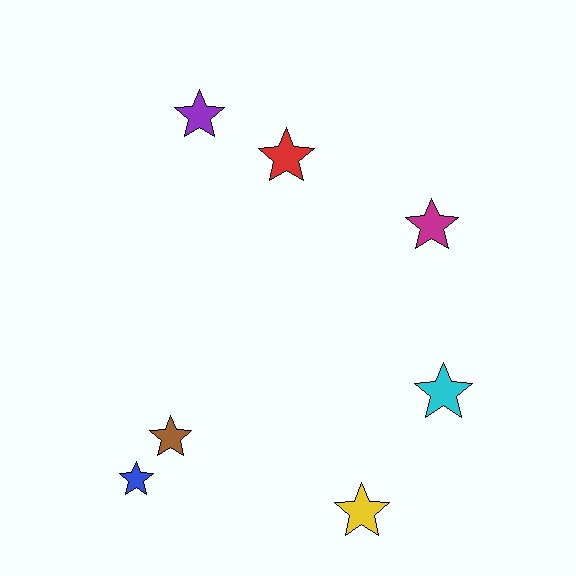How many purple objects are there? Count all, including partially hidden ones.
There is 1 purple object.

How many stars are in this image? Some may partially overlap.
There are 7 stars.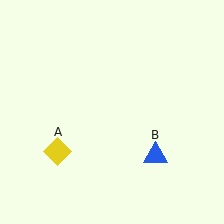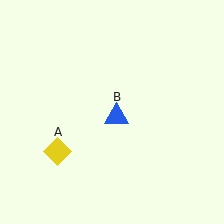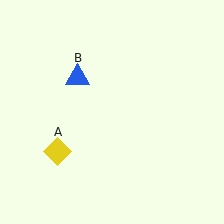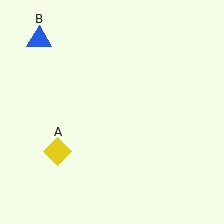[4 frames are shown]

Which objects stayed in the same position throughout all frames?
Yellow diamond (object A) remained stationary.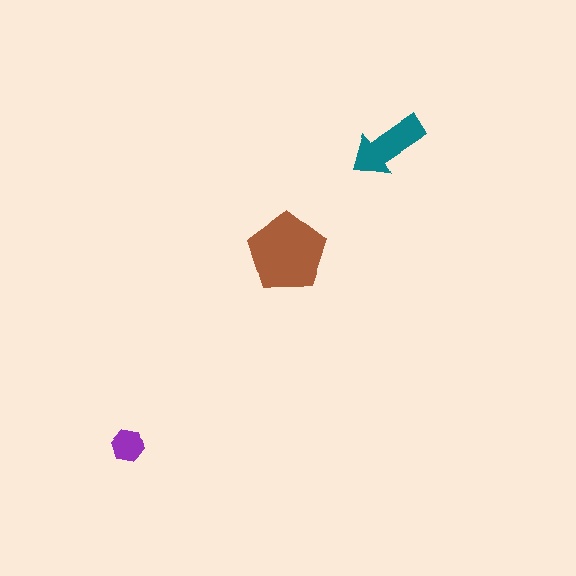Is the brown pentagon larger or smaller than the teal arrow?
Larger.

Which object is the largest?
The brown pentagon.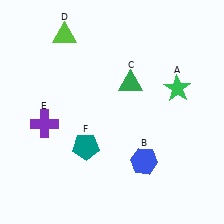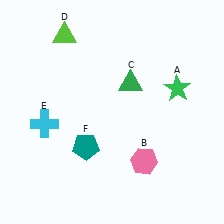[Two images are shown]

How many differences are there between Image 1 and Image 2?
There are 2 differences between the two images.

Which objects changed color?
B changed from blue to pink. E changed from purple to cyan.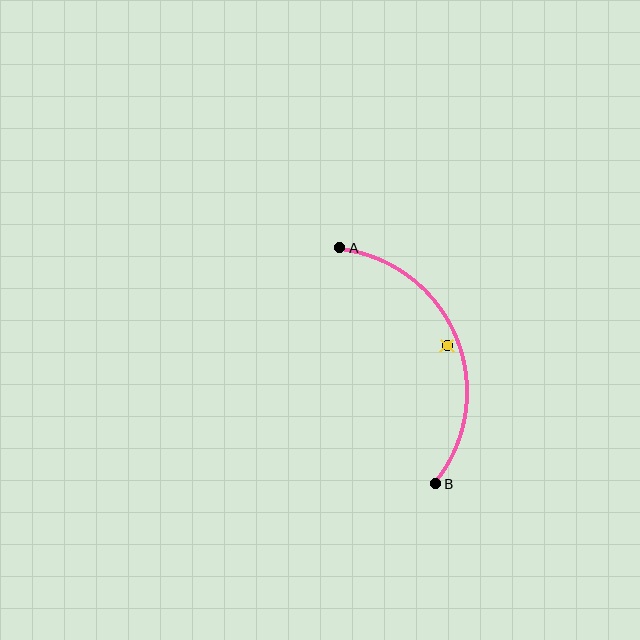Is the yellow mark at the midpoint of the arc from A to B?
No — the yellow mark does not lie on the arc at all. It sits slightly inside the curve.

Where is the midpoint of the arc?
The arc midpoint is the point on the curve farthest from the straight line joining A and B. It sits to the right of that line.